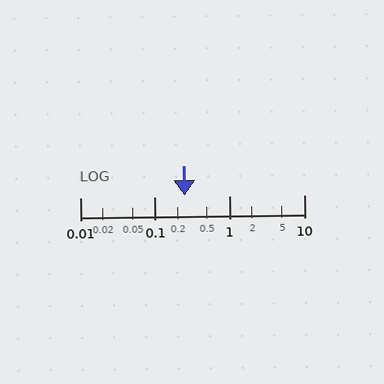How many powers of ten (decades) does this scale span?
The scale spans 3 decades, from 0.01 to 10.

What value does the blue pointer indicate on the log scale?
The pointer indicates approximately 0.25.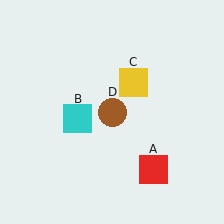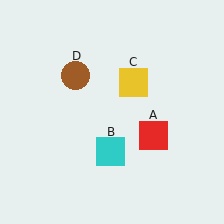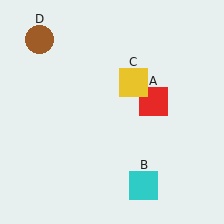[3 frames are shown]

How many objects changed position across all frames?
3 objects changed position: red square (object A), cyan square (object B), brown circle (object D).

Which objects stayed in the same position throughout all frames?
Yellow square (object C) remained stationary.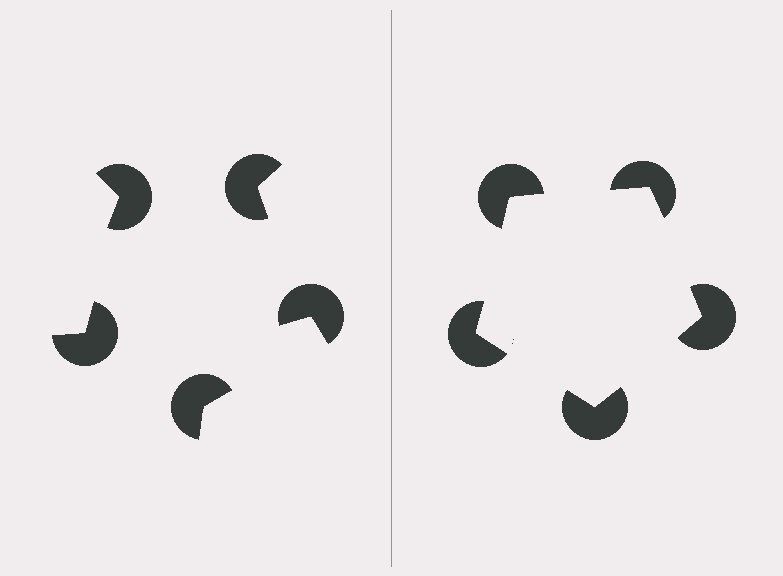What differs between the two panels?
The pac-man discs are positioned identically on both sides; only the wedge orientations differ. On the right they align to a pentagon; on the left they are misaligned.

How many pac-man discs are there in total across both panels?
10 — 5 on each side.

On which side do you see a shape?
An illusory pentagon appears on the right side. On the left side the wedge cuts are rotated, so no coherent shape forms.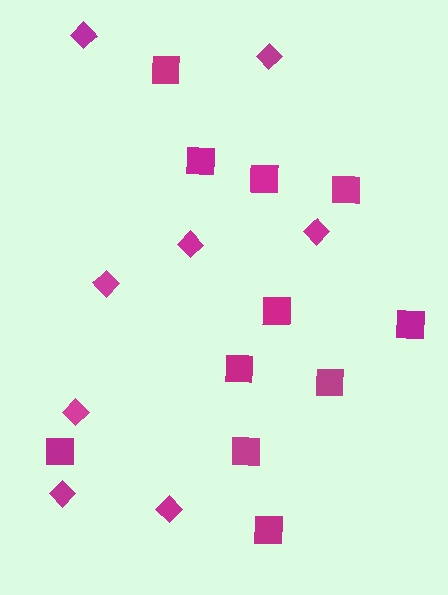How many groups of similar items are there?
There are 2 groups: one group of squares (11) and one group of diamonds (8).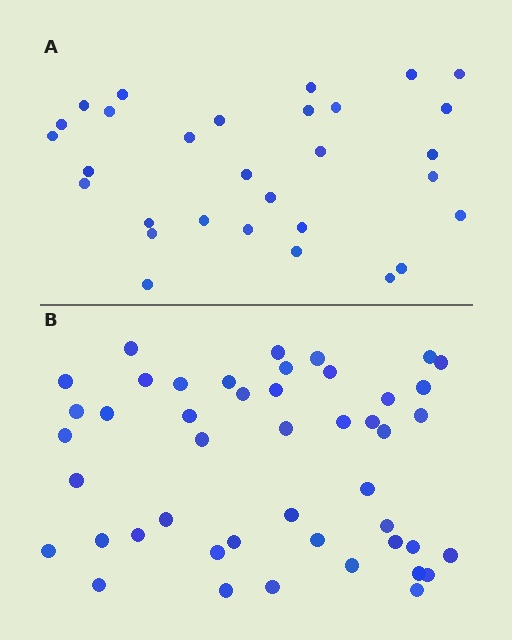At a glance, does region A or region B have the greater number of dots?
Region B (the bottom region) has more dots.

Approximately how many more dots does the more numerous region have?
Region B has approximately 15 more dots than region A.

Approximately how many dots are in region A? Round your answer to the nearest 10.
About 30 dots.